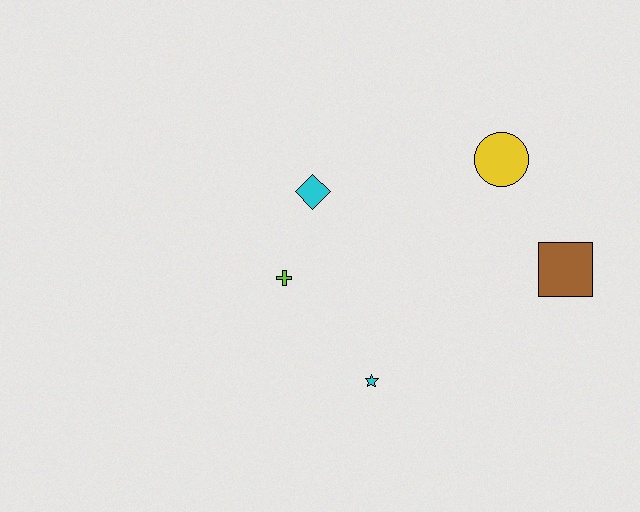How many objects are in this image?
There are 5 objects.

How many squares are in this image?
There is 1 square.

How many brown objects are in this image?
There is 1 brown object.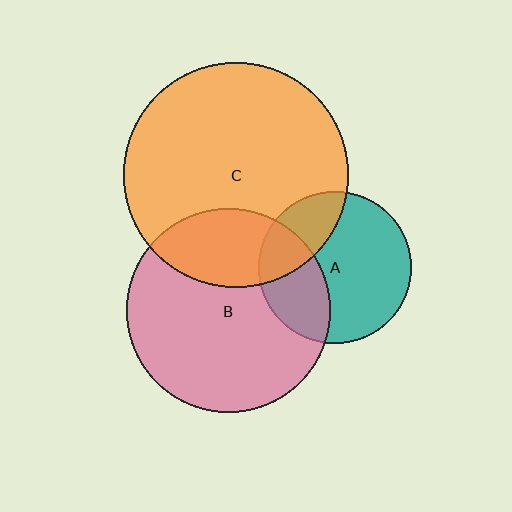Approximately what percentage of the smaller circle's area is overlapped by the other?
Approximately 30%.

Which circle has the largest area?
Circle C (orange).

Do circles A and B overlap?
Yes.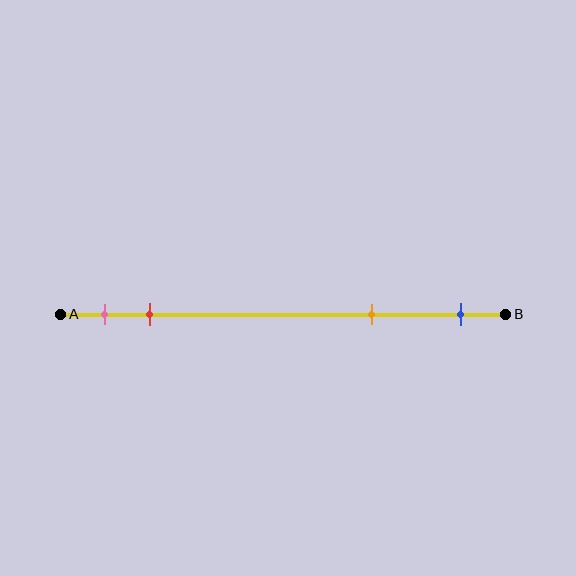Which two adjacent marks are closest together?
The pink and red marks are the closest adjacent pair.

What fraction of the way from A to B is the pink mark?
The pink mark is approximately 10% (0.1) of the way from A to B.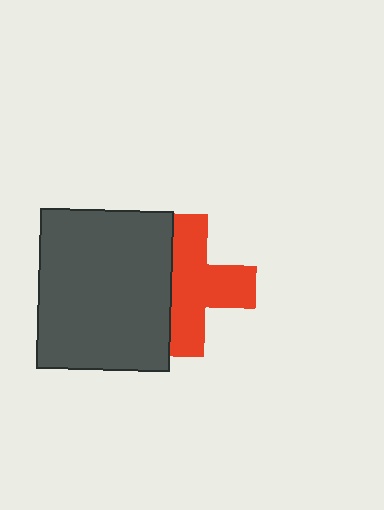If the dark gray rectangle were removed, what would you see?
You would see the complete red cross.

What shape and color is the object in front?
The object in front is a dark gray rectangle.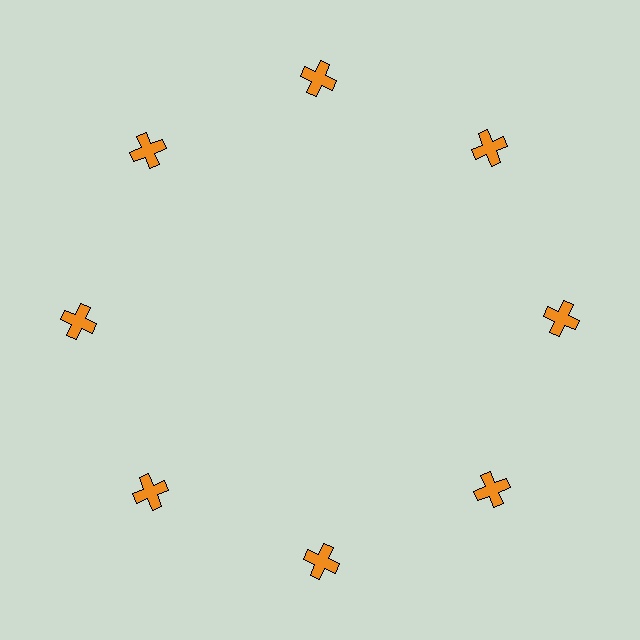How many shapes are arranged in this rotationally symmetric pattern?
There are 8 shapes, arranged in 8 groups of 1.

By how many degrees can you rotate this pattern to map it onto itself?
The pattern maps onto itself every 45 degrees of rotation.